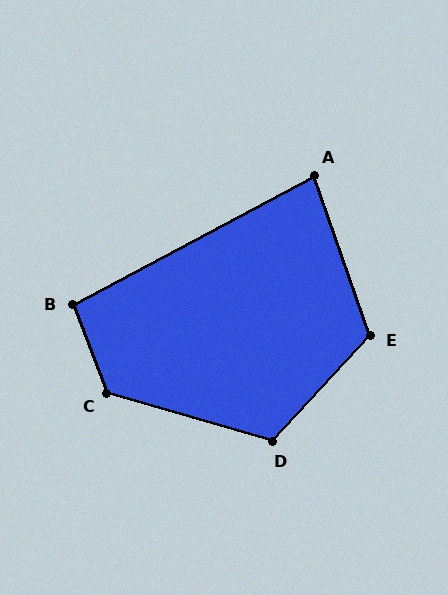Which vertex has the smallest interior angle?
A, at approximately 81 degrees.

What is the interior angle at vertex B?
Approximately 97 degrees (obtuse).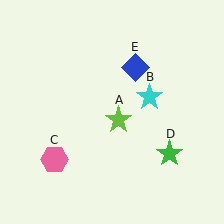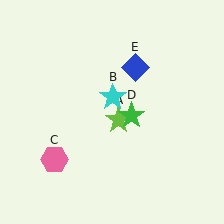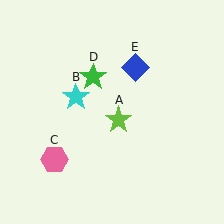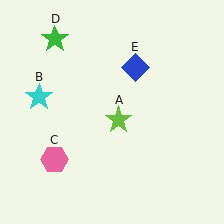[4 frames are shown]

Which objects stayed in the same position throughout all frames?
Lime star (object A) and pink hexagon (object C) and blue diamond (object E) remained stationary.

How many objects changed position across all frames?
2 objects changed position: cyan star (object B), green star (object D).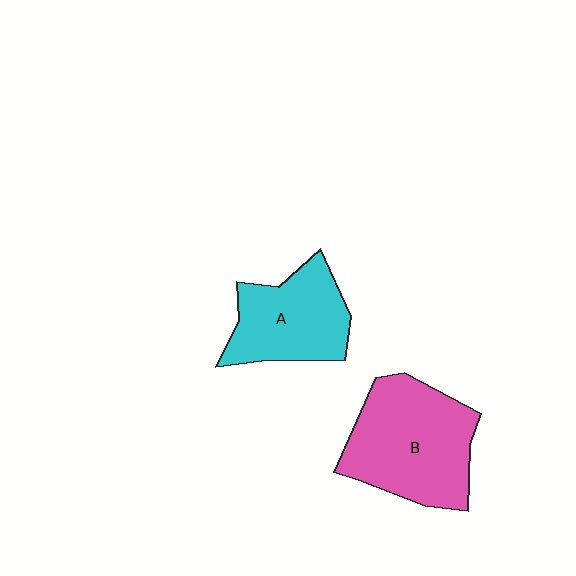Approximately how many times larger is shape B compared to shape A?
Approximately 1.4 times.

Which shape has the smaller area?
Shape A (cyan).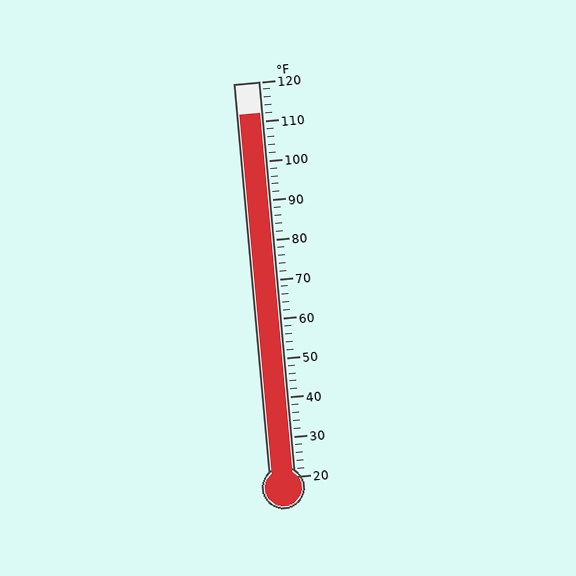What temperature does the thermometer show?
The thermometer shows approximately 112°F.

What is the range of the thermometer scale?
The thermometer scale ranges from 20°F to 120°F.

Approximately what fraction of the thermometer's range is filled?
The thermometer is filled to approximately 90% of its range.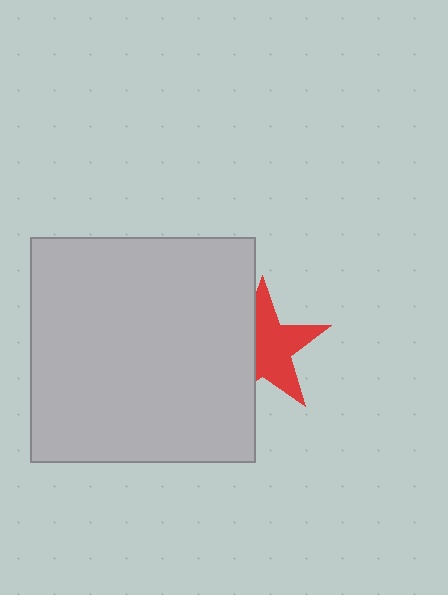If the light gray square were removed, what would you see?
You would see the complete red star.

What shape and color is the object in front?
The object in front is a light gray square.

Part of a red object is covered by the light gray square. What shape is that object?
It is a star.